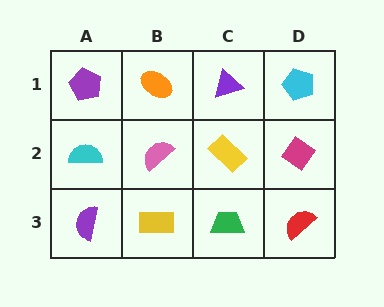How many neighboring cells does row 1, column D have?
2.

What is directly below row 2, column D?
A red semicircle.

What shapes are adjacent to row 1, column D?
A magenta diamond (row 2, column D), a purple triangle (row 1, column C).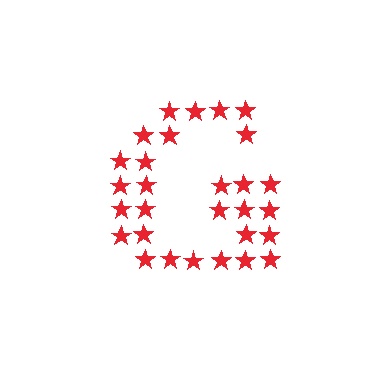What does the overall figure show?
The overall figure shows the letter G.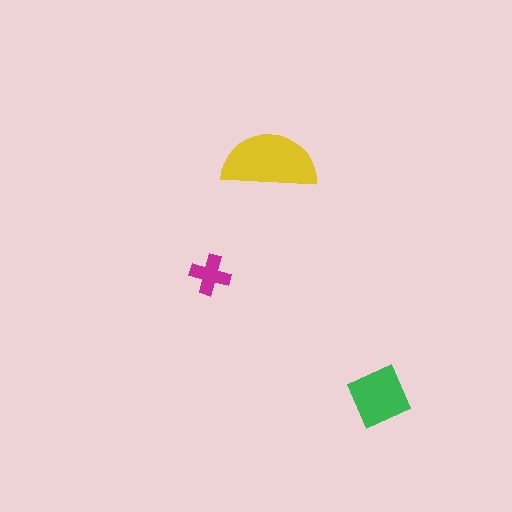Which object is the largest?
The yellow semicircle.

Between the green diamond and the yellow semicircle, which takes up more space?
The yellow semicircle.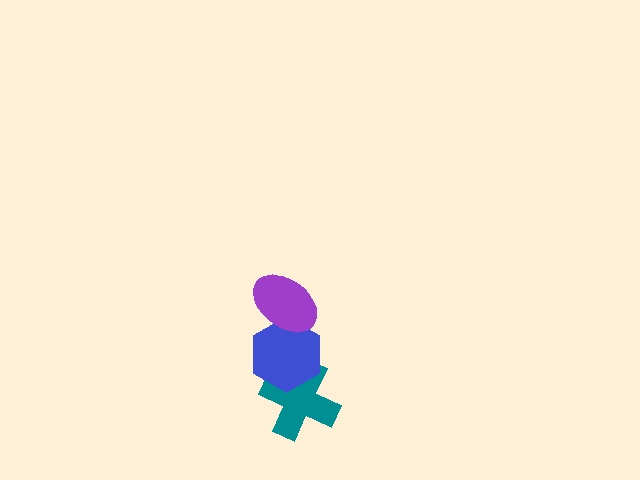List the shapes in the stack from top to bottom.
From top to bottom: the purple ellipse, the blue hexagon, the teal cross.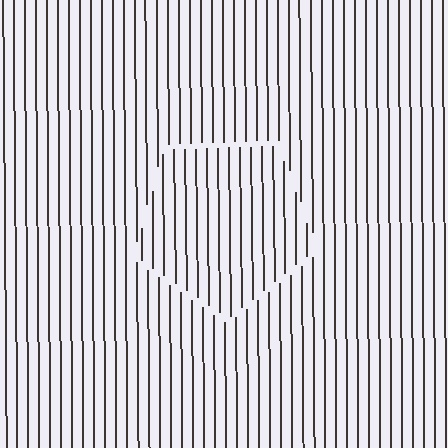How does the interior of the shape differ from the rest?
The interior of the shape contains the same grating, shifted by half a period — the contour is defined by the phase discontinuity where line-ends from the inner and outer gratings abut.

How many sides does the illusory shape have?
5 sides — the line-ends trace a pentagon.